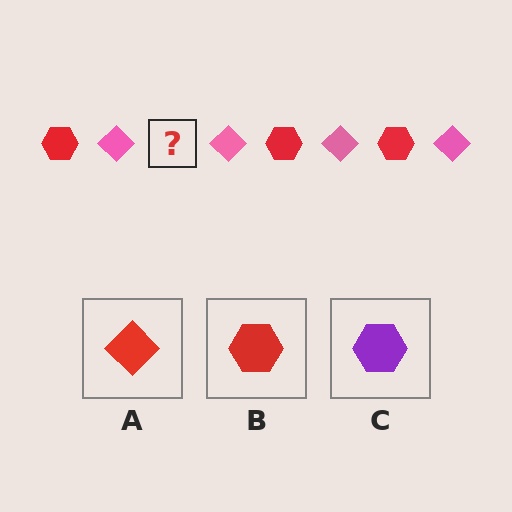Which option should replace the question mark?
Option B.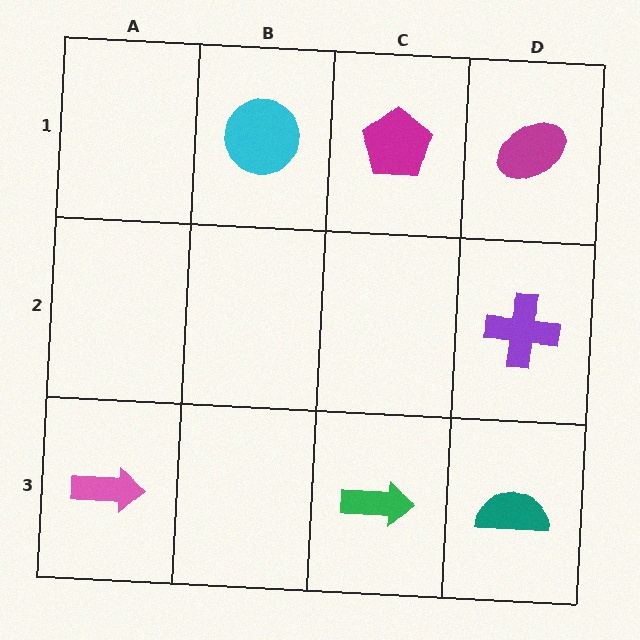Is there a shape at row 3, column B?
No, that cell is empty.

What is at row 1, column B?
A cyan circle.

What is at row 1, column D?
A magenta ellipse.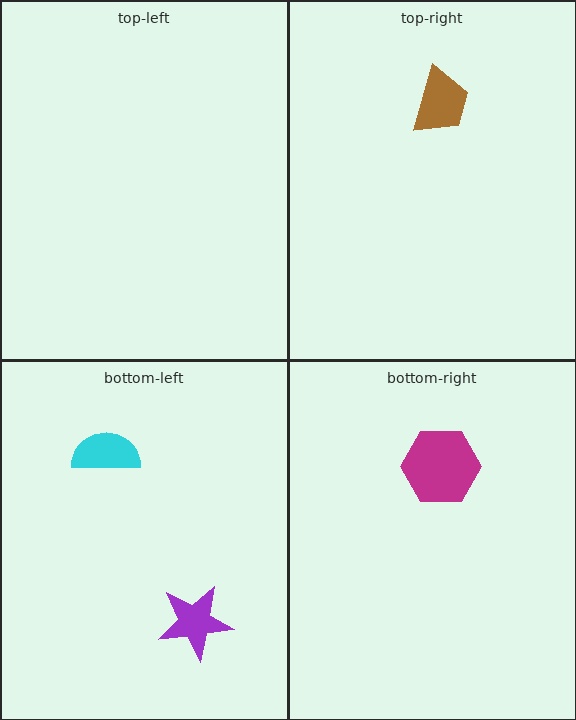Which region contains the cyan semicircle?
The bottom-left region.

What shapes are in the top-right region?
The brown trapezoid.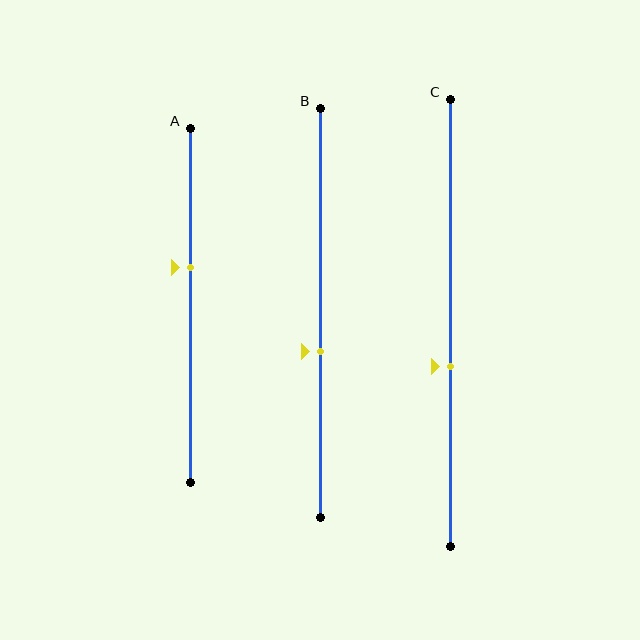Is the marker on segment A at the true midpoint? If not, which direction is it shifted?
No, the marker on segment A is shifted upward by about 11% of the segment length.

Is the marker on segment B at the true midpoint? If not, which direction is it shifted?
No, the marker on segment B is shifted downward by about 9% of the segment length.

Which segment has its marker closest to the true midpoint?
Segment B has its marker closest to the true midpoint.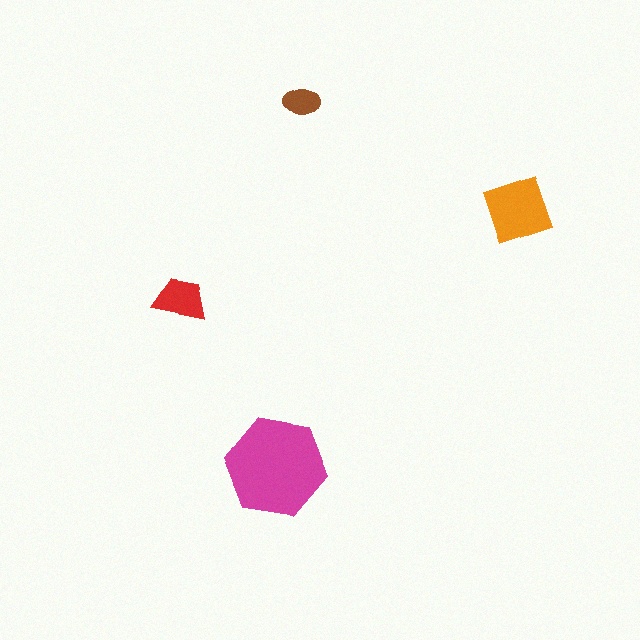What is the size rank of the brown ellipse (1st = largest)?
4th.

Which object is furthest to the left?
The red trapezoid is leftmost.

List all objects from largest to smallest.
The magenta hexagon, the orange diamond, the red trapezoid, the brown ellipse.